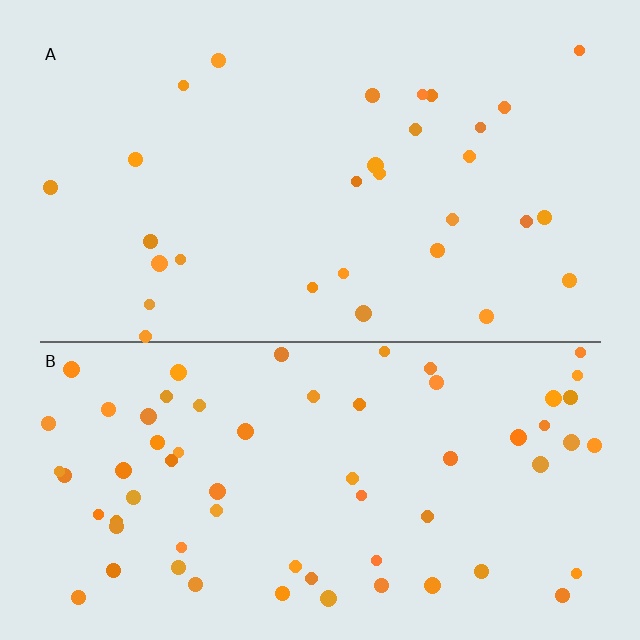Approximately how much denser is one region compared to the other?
Approximately 2.2× — region B over region A.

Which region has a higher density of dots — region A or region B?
B (the bottom).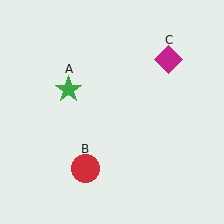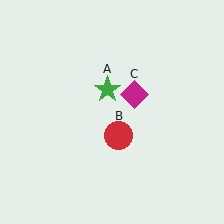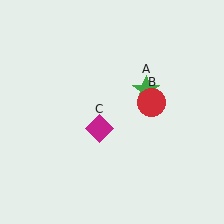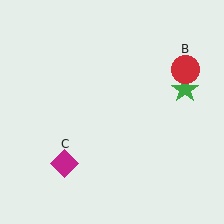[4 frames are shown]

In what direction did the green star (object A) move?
The green star (object A) moved right.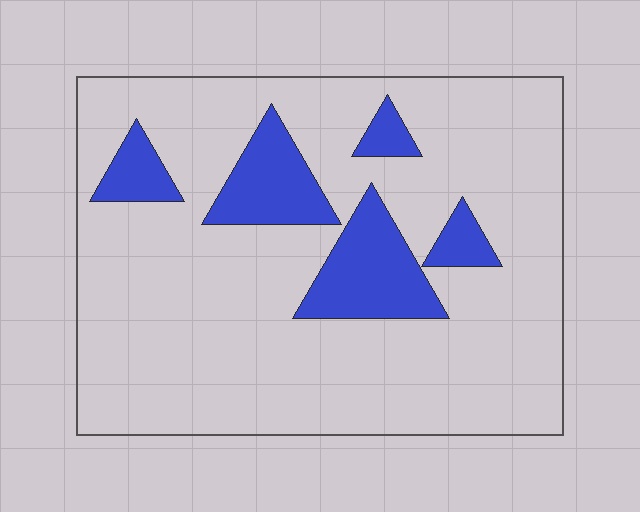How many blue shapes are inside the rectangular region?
5.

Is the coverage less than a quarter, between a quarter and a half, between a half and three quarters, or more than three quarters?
Less than a quarter.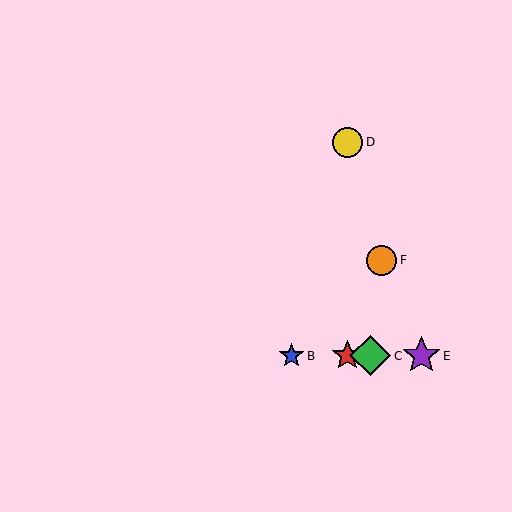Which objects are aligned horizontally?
Objects A, B, C, E are aligned horizontally.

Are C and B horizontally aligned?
Yes, both are at y≈356.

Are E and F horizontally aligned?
No, E is at y≈356 and F is at y≈260.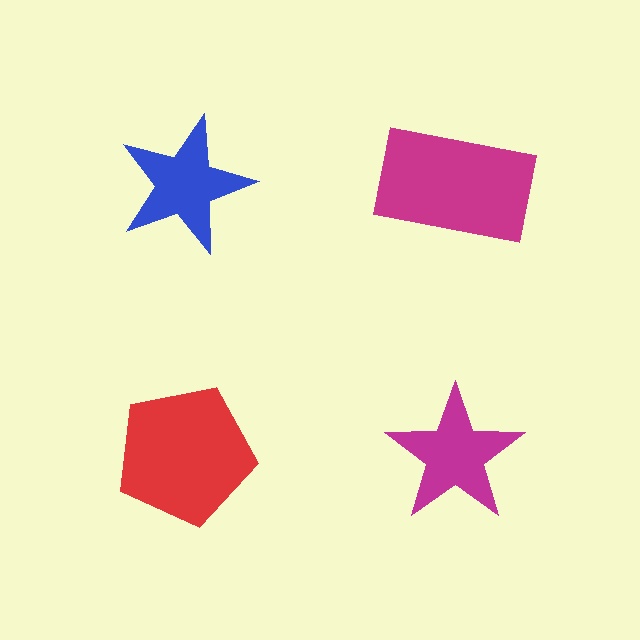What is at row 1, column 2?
A magenta rectangle.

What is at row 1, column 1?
A blue star.